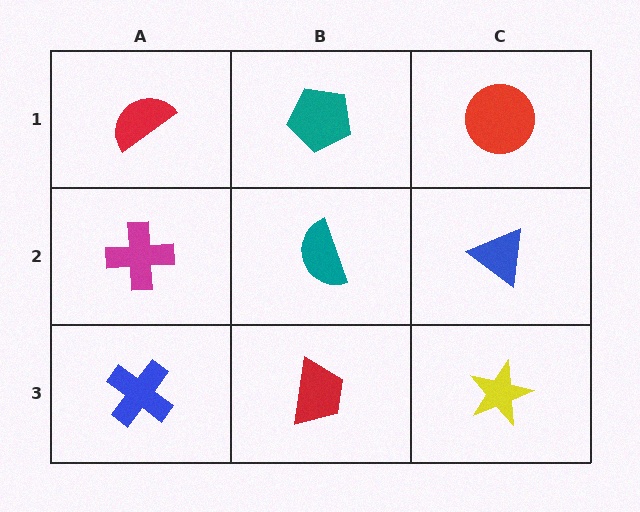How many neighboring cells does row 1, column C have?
2.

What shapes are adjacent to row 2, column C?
A red circle (row 1, column C), a yellow star (row 3, column C), a teal semicircle (row 2, column B).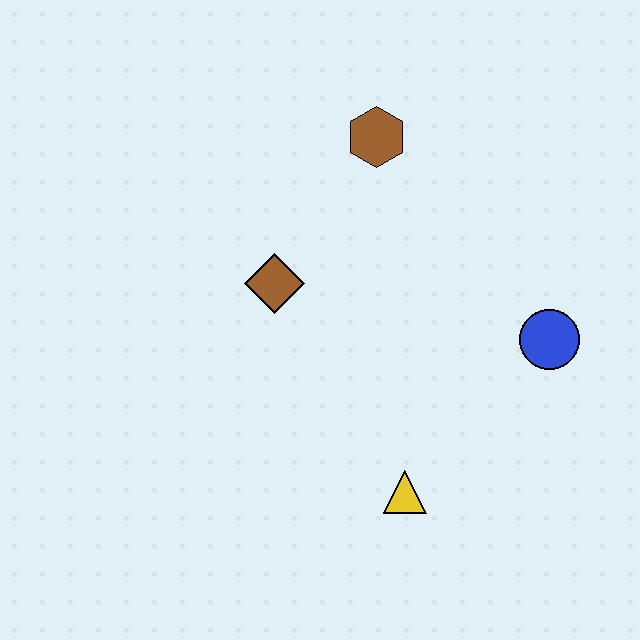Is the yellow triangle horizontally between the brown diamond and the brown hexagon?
No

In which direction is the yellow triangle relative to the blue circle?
The yellow triangle is below the blue circle.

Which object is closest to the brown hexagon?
The brown diamond is closest to the brown hexagon.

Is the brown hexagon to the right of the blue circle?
No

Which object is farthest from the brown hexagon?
The yellow triangle is farthest from the brown hexagon.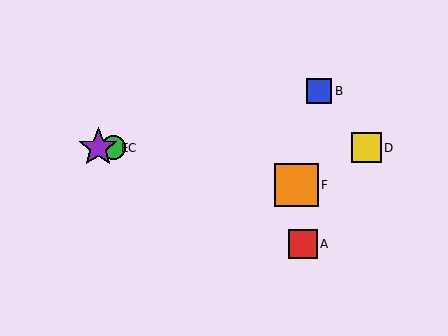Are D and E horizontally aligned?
Yes, both are at y≈148.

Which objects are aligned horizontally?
Objects C, D, E are aligned horizontally.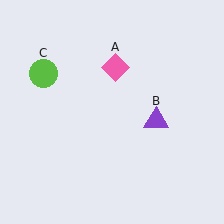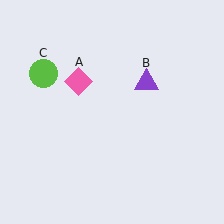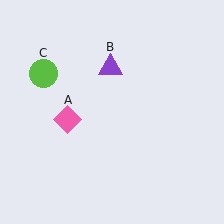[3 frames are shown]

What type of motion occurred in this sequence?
The pink diamond (object A), purple triangle (object B) rotated counterclockwise around the center of the scene.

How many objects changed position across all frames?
2 objects changed position: pink diamond (object A), purple triangle (object B).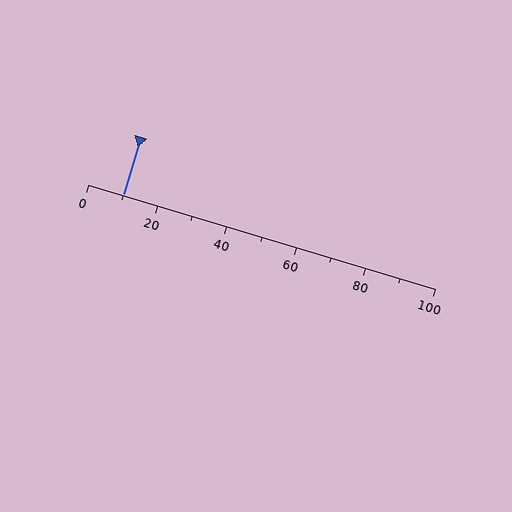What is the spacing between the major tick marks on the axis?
The major ticks are spaced 20 apart.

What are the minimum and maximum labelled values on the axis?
The axis runs from 0 to 100.